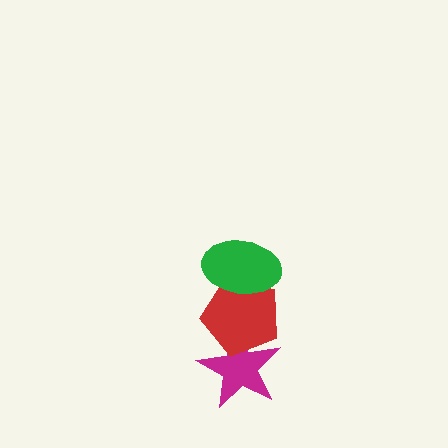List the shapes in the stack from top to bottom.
From top to bottom: the green ellipse, the red pentagon, the magenta star.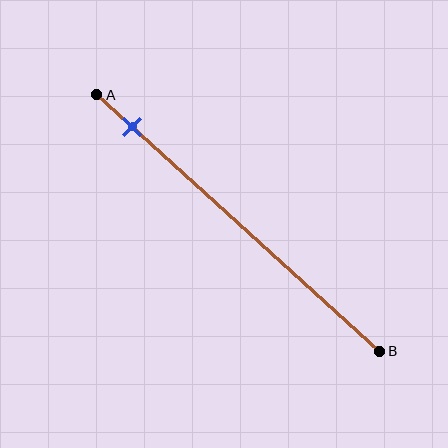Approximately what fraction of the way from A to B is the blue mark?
The blue mark is approximately 15% of the way from A to B.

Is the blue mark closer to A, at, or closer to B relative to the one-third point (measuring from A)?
The blue mark is closer to point A than the one-third point of segment AB.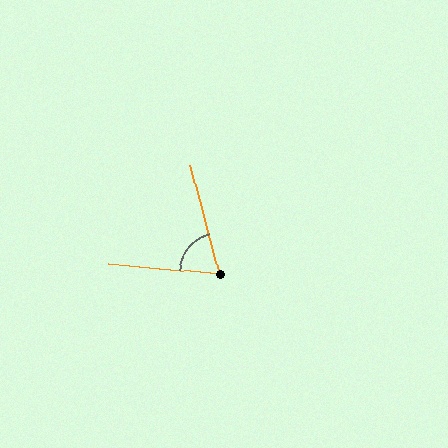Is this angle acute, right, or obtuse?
It is acute.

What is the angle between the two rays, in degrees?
Approximately 70 degrees.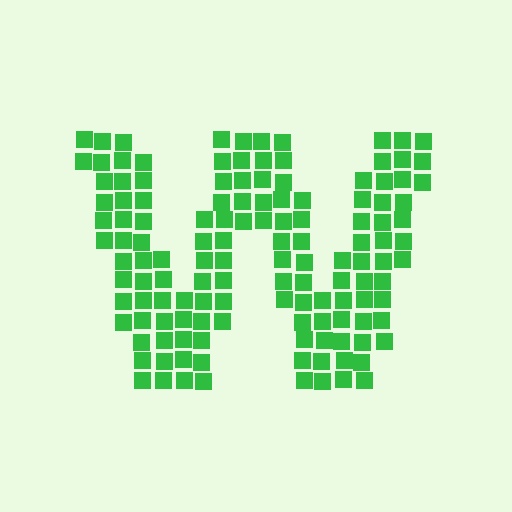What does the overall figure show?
The overall figure shows the letter W.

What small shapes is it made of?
It is made of small squares.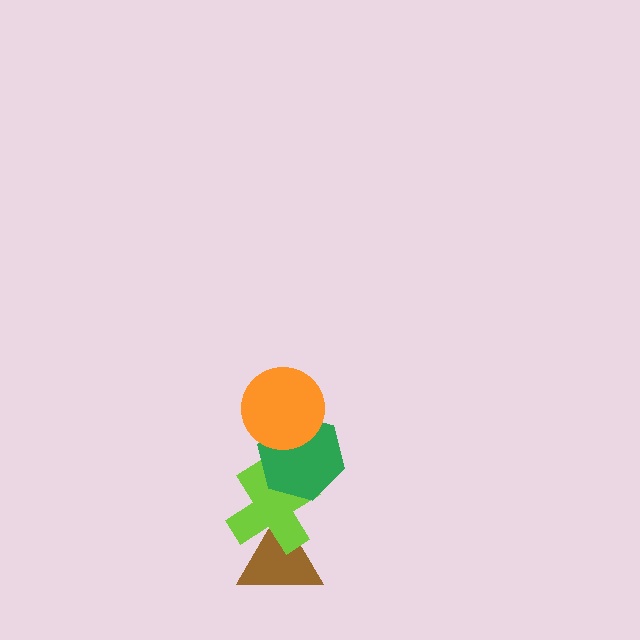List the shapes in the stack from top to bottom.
From top to bottom: the orange circle, the green hexagon, the lime cross, the brown triangle.